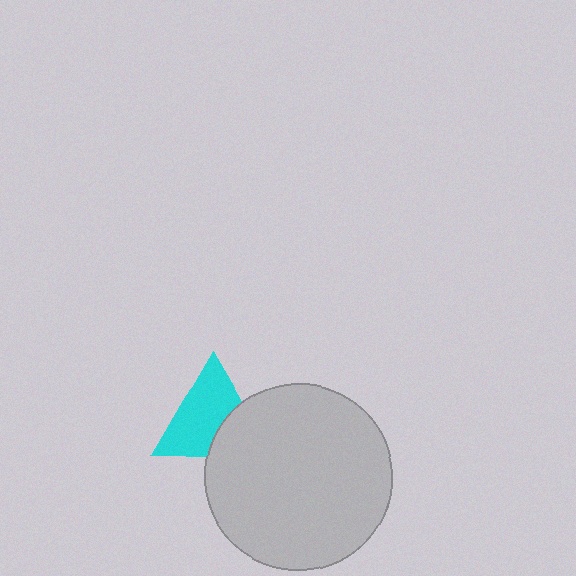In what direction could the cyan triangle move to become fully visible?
The cyan triangle could move toward the upper-left. That would shift it out from behind the light gray circle entirely.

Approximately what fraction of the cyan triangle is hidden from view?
Roughly 32% of the cyan triangle is hidden behind the light gray circle.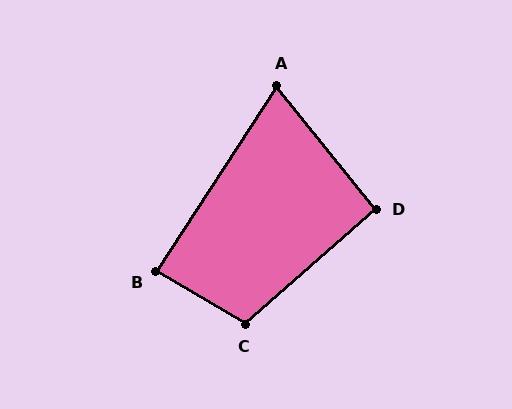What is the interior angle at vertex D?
Approximately 93 degrees (approximately right).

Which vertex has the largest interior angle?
C, at approximately 108 degrees.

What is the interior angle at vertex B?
Approximately 87 degrees (approximately right).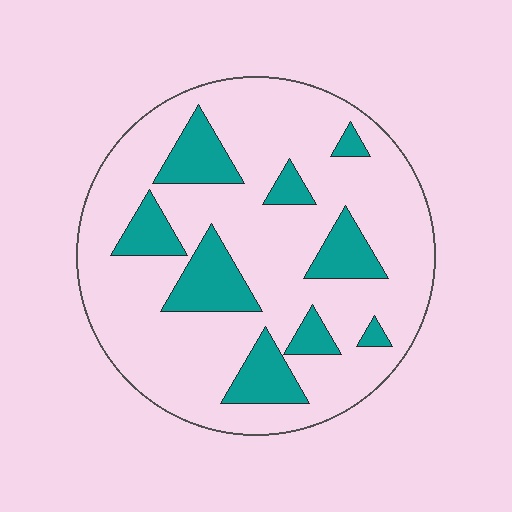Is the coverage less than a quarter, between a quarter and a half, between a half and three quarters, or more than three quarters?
Less than a quarter.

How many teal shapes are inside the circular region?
9.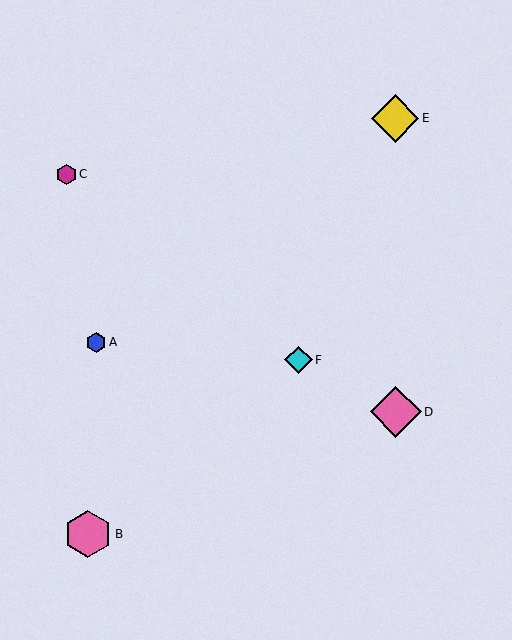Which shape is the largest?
The pink diamond (labeled D) is the largest.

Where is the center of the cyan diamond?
The center of the cyan diamond is at (298, 360).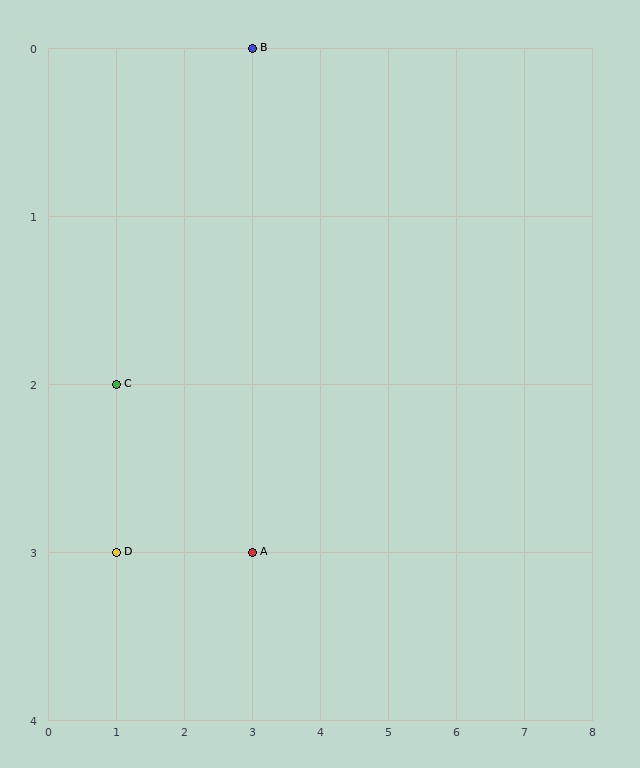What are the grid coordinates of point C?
Point C is at grid coordinates (1, 2).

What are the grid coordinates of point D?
Point D is at grid coordinates (1, 3).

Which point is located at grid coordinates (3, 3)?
Point A is at (3, 3).